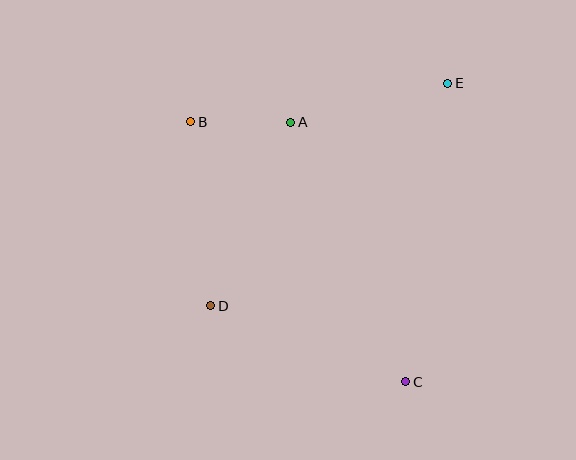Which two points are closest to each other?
Points A and B are closest to each other.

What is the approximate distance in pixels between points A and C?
The distance between A and C is approximately 284 pixels.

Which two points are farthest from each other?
Points B and C are farthest from each other.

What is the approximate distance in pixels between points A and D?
The distance between A and D is approximately 200 pixels.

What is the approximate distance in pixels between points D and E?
The distance between D and E is approximately 325 pixels.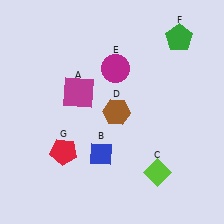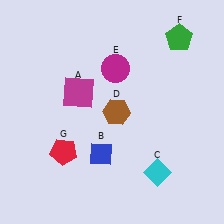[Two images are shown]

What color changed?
The diamond (C) changed from lime in Image 1 to cyan in Image 2.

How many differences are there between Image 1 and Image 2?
There is 1 difference between the two images.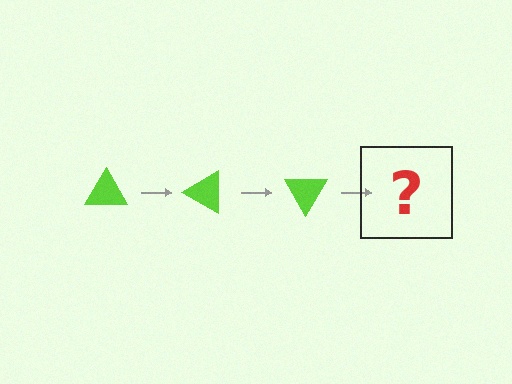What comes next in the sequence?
The next element should be a lime triangle rotated 90 degrees.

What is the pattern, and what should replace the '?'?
The pattern is that the triangle rotates 30 degrees each step. The '?' should be a lime triangle rotated 90 degrees.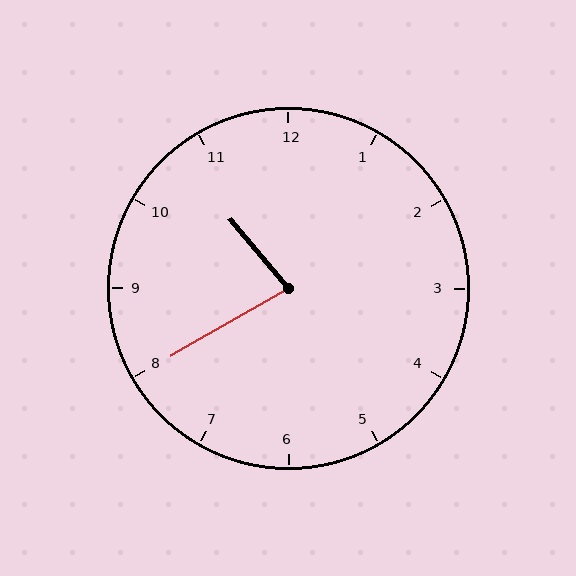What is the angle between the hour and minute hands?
Approximately 80 degrees.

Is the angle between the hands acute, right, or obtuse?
It is acute.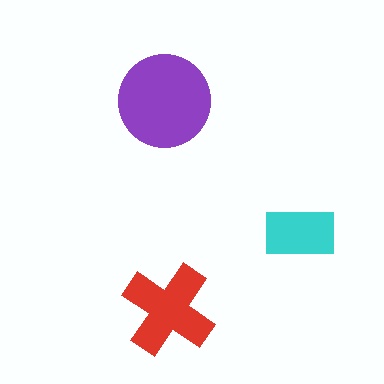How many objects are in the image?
There are 3 objects in the image.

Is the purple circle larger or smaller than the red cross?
Larger.